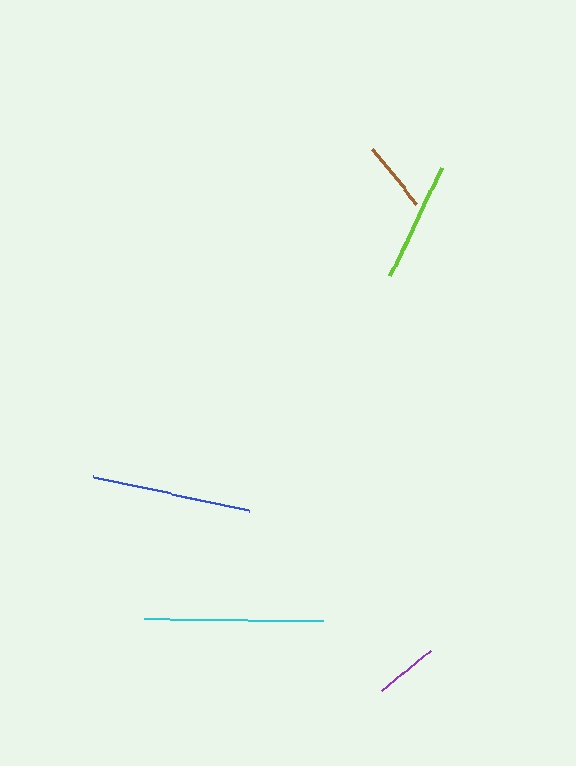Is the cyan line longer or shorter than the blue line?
The cyan line is longer than the blue line.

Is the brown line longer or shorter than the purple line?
The brown line is longer than the purple line.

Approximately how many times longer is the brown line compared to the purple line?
The brown line is approximately 1.1 times the length of the purple line.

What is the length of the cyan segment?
The cyan segment is approximately 179 pixels long.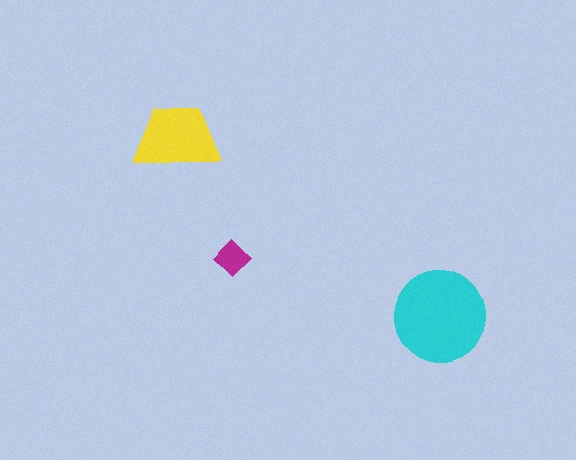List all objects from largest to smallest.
The cyan circle, the yellow trapezoid, the magenta diamond.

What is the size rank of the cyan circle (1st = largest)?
1st.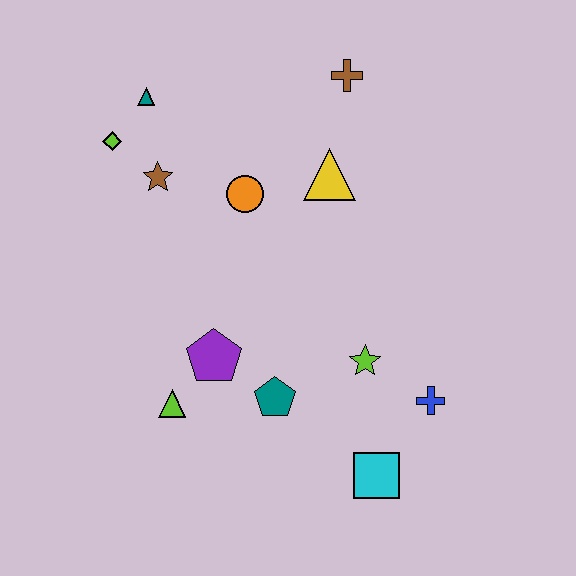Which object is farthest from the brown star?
The cyan square is farthest from the brown star.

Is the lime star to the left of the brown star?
No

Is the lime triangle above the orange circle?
No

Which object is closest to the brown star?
The lime diamond is closest to the brown star.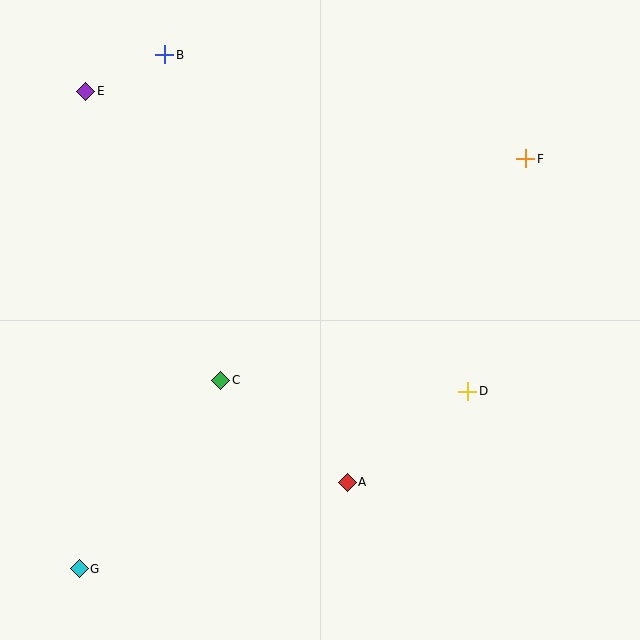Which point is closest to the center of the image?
Point C at (221, 380) is closest to the center.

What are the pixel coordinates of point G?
Point G is at (79, 569).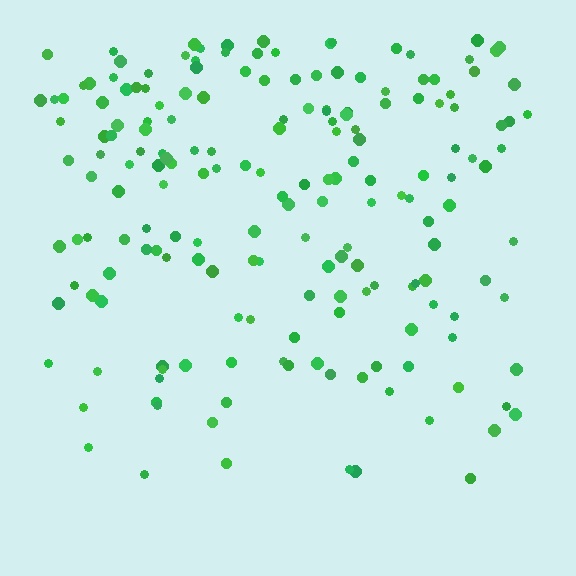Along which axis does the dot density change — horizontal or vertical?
Vertical.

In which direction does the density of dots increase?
From bottom to top, with the top side densest.